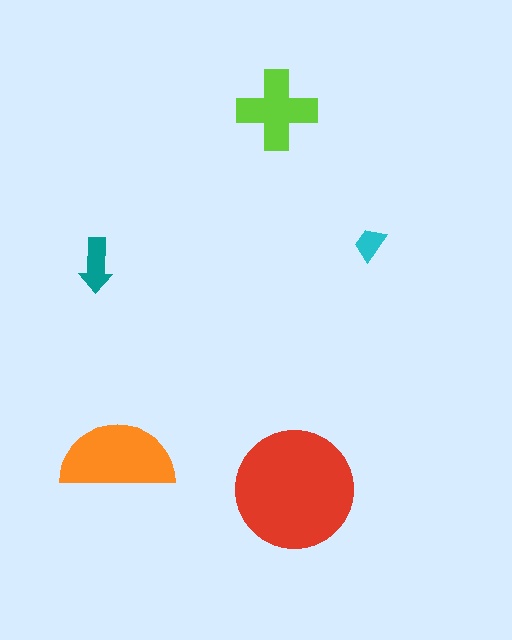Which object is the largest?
The red circle.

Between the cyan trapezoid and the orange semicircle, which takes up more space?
The orange semicircle.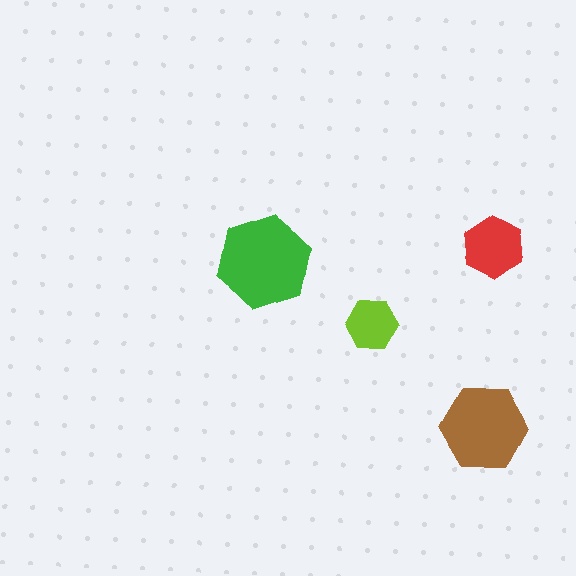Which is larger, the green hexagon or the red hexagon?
The green one.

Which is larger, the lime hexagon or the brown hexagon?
The brown one.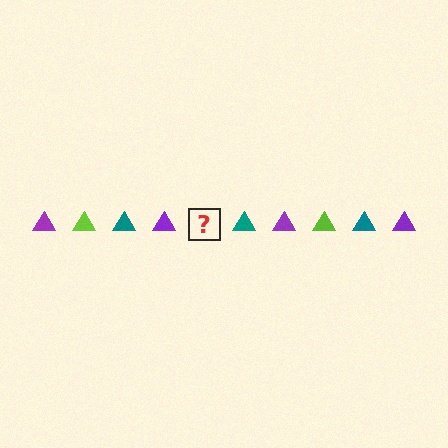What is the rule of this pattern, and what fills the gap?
The rule is that the pattern cycles through purple, lime, teal triangles. The gap should be filled with a lime triangle.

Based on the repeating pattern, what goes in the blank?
The blank should be a lime triangle.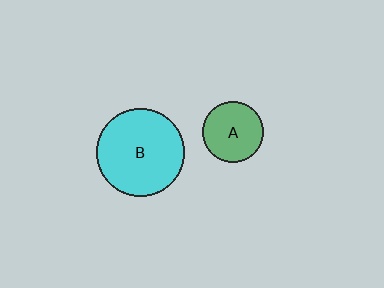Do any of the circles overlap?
No, none of the circles overlap.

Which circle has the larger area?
Circle B (cyan).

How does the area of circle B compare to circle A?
Approximately 2.1 times.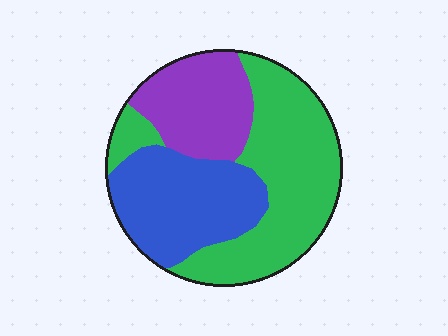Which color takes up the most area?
Green, at roughly 45%.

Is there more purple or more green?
Green.